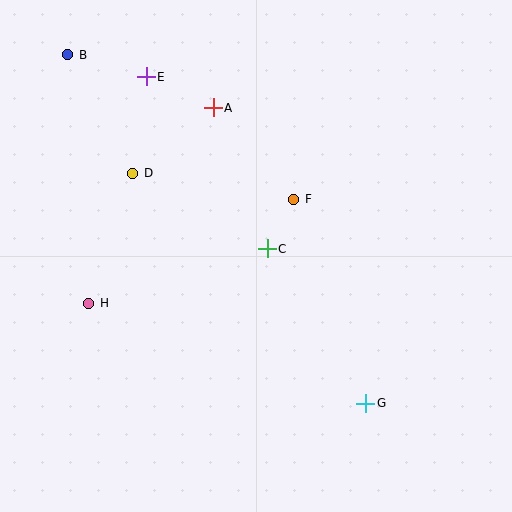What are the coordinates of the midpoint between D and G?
The midpoint between D and G is at (249, 288).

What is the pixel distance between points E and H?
The distance between E and H is 234 pixels.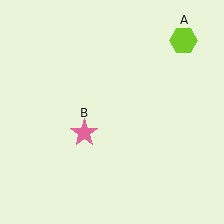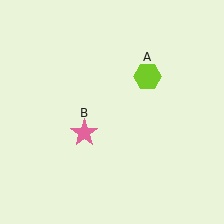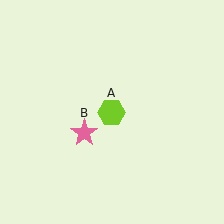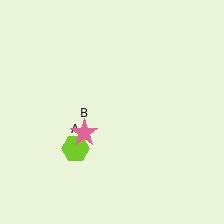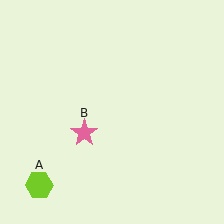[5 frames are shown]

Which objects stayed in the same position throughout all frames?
Pink star (object B) remained stationary.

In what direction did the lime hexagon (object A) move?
The lime hexagon (object A) moved down and to the left.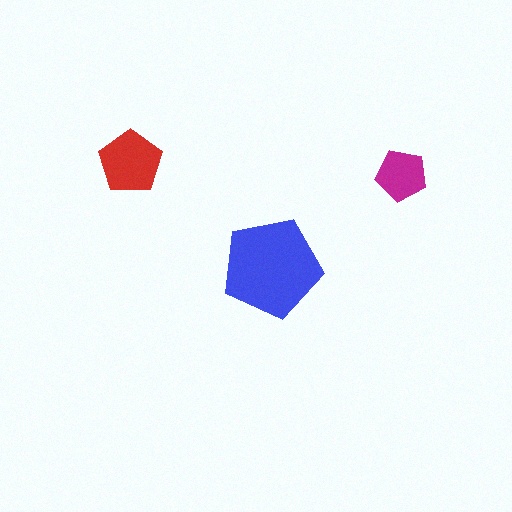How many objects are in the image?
There are 3 objects in the image.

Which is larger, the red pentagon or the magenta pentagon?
The red one.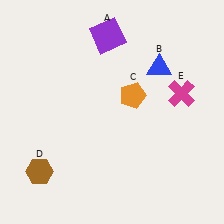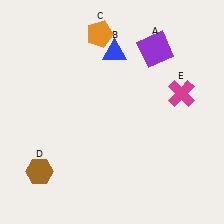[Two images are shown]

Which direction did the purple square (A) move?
The purple square (A) moved right.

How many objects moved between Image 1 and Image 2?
3 objects moved between the two images.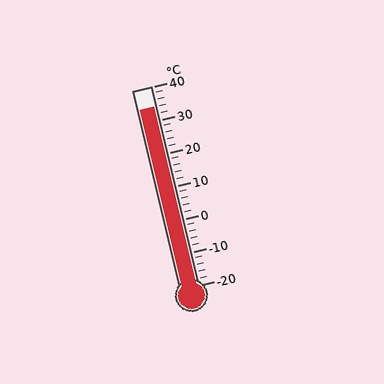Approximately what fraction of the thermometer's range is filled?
The thermometer is filled to approximately 90% of its range.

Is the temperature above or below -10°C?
The temperature is above -10°C.